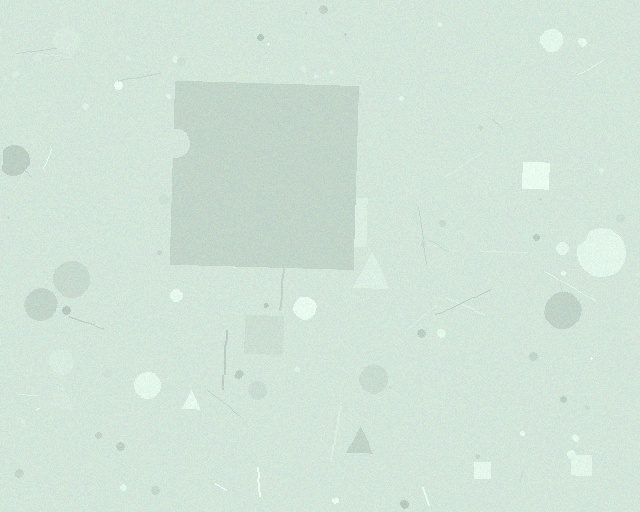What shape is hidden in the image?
A square is hidden in the image.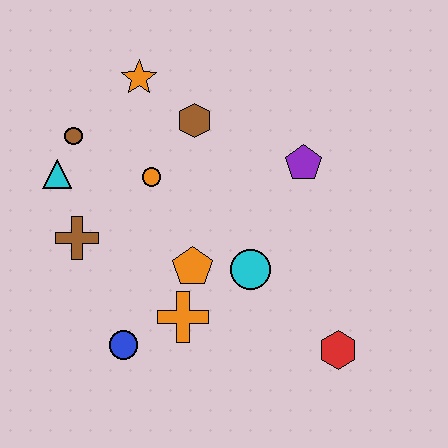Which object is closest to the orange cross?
The orange pentagon is closest to the orange cross.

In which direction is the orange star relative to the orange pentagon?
The orange star is above the orange pentagon.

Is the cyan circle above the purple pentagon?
No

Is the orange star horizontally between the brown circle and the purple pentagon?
Yes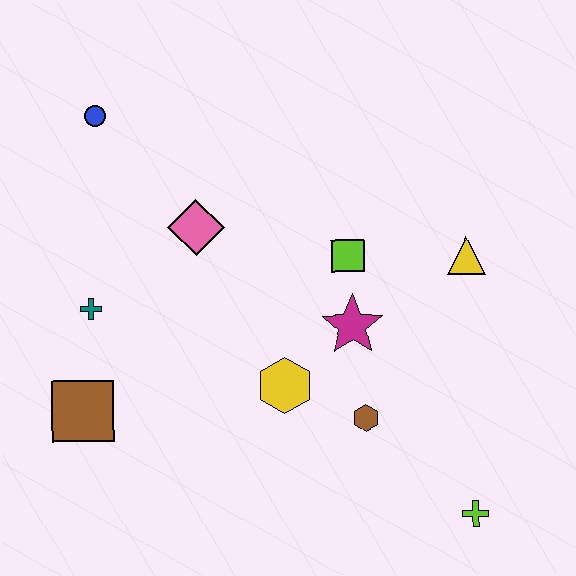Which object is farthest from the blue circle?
The lime cross is farthest from the blue circle.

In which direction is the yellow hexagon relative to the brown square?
The yellow hexagon is to the right of the brown square.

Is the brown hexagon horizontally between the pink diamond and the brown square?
No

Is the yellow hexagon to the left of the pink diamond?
No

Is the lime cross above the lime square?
No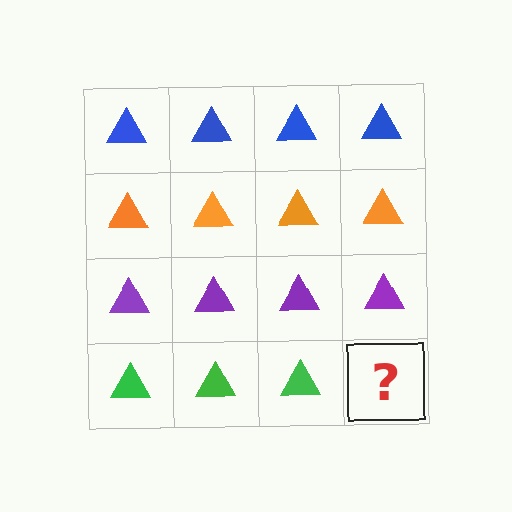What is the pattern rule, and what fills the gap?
The rule is that each row has a consistent color. The gap should be filled with a green triangle.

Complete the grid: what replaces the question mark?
The question mark should be replaced with a green triangle.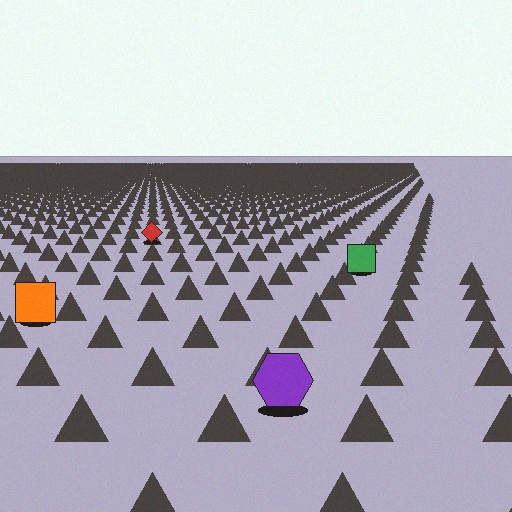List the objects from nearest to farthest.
From nearest to farthest: the purple hexagon, the orange square, the green square, the red diamond.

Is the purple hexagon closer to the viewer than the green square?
Yes. The purple hexagon is closer — you can tell from the texture gradient: the ground texture is coarser near it.